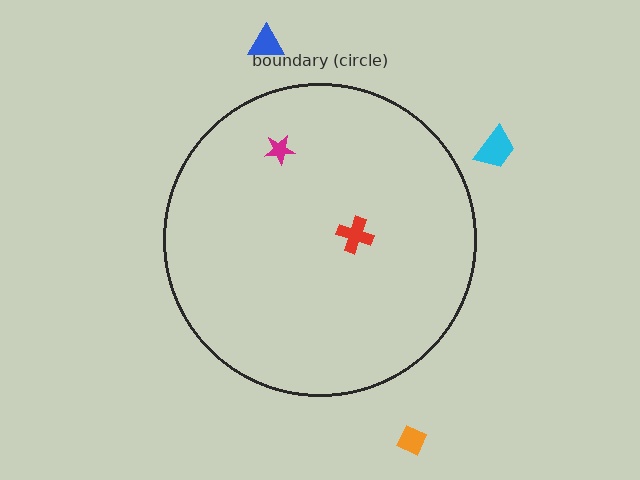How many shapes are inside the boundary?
2 inside, 3 outside.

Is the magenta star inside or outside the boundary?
Inside.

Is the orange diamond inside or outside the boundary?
Outside.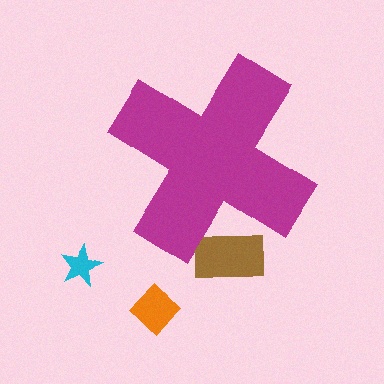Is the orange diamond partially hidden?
No, the orange diamond is fully visible.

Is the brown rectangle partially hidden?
Yes, the brown rectangle is partially hidden behind the magenta cross.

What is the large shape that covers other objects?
A magenta cross.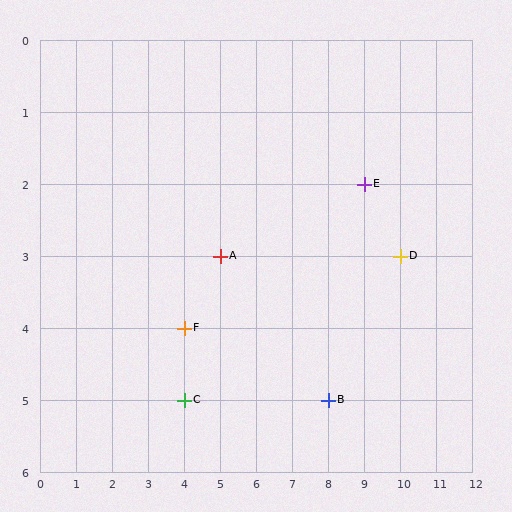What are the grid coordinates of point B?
Point B is at grid coordinates (8, 5).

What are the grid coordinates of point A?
Point A is at grid coordinates (5, 3).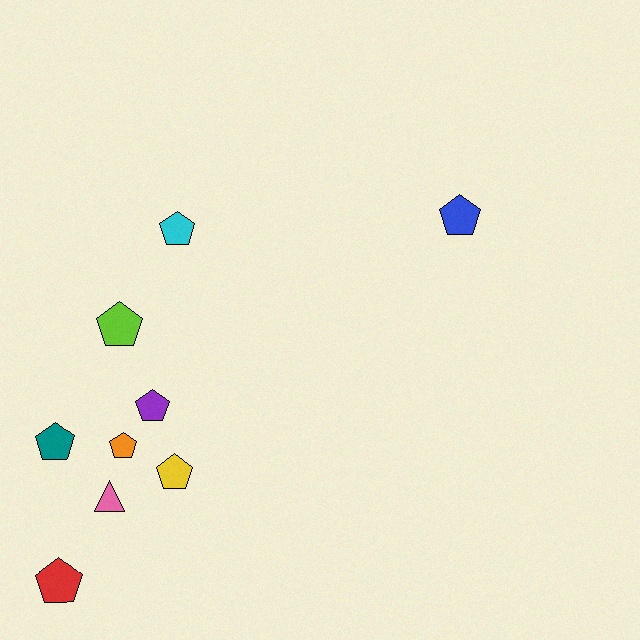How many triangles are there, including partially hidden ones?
There is 1 triangle.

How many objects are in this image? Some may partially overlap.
There are 9 objects.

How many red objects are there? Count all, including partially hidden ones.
There is 1 red object.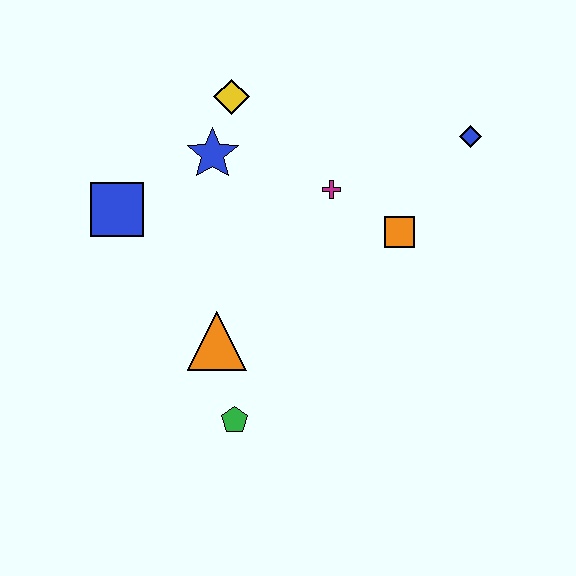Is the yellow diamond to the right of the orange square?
No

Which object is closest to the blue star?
The yellow diamond is closest to the blue star.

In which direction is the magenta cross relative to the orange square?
The magenta cross is to the left of the orange square.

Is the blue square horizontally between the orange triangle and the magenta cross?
No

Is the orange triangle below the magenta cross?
Yes